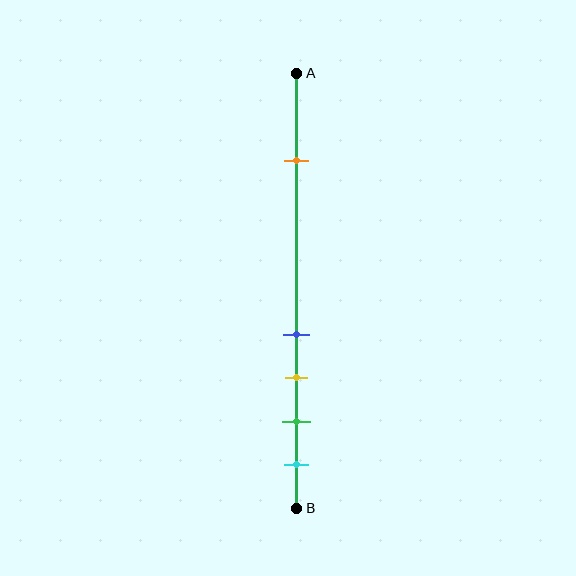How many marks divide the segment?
There are 5 marks dividing the segment.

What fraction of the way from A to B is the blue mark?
The blue mark is approximately 60% (0.6) of the way from A to B.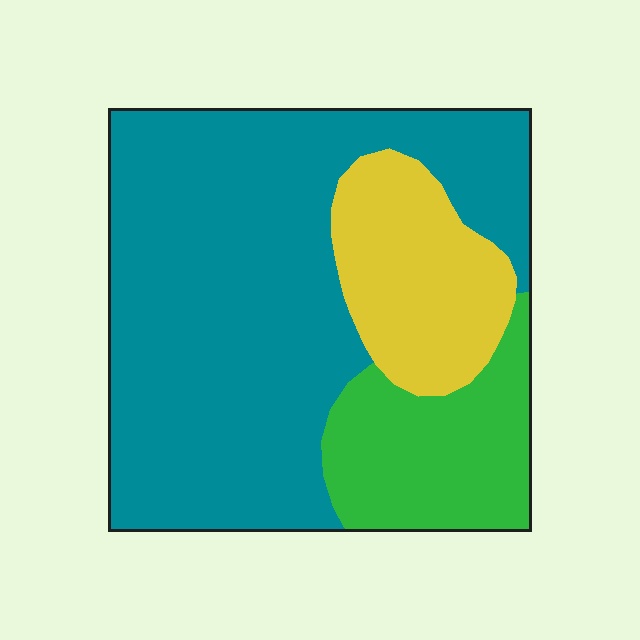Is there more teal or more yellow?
Teal.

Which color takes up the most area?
Teal, at roughly 65%.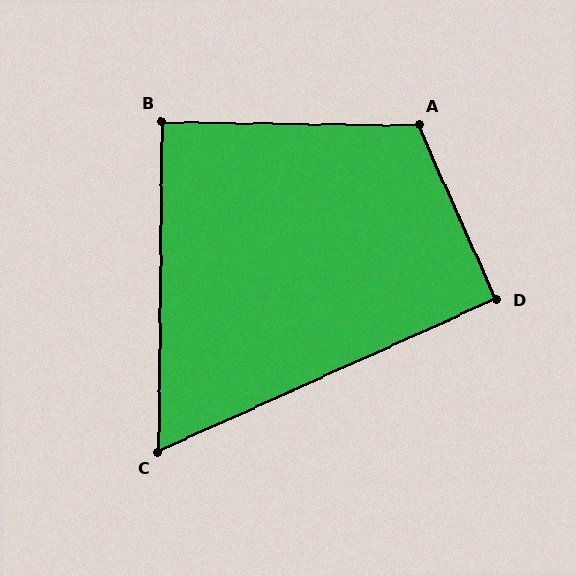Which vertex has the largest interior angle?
A, at approximately 115 degrees.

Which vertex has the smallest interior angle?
C, at approximately 65 degrees.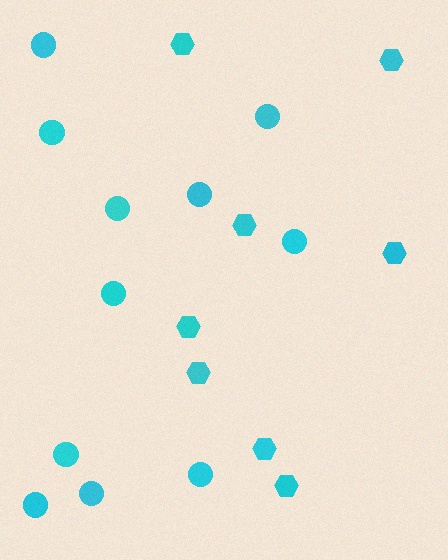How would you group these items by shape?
There are 2 groups: one group of circles (11) and one group of hexagons (8).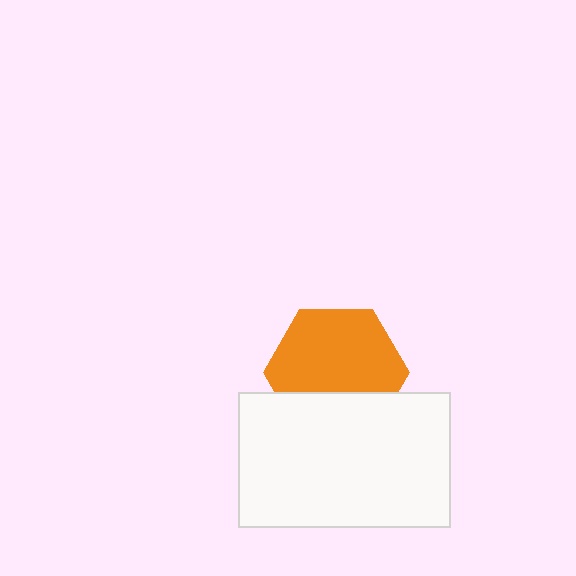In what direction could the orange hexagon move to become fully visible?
The orange hexagon could move up. That would shift it out from behind the white rectangle entirely.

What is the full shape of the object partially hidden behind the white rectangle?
The partially hidden object is an orange hexagon.